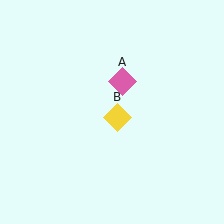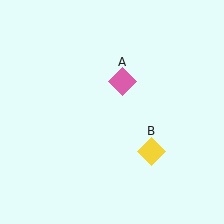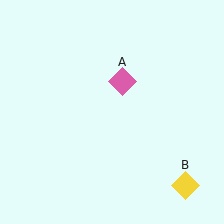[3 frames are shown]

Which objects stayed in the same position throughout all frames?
Pink diamond (object A) remained stationary.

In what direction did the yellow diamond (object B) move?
The yellow diamond (object B) moved down and to the right.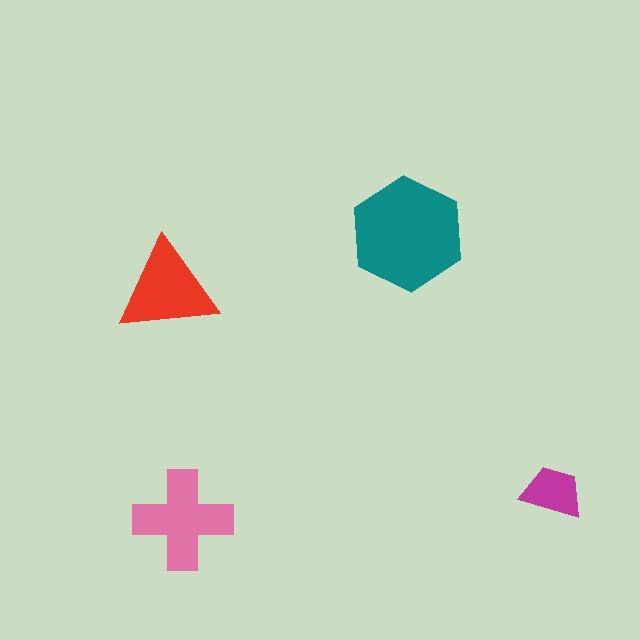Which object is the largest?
The teal hexagon.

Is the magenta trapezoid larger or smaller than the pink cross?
Smaller.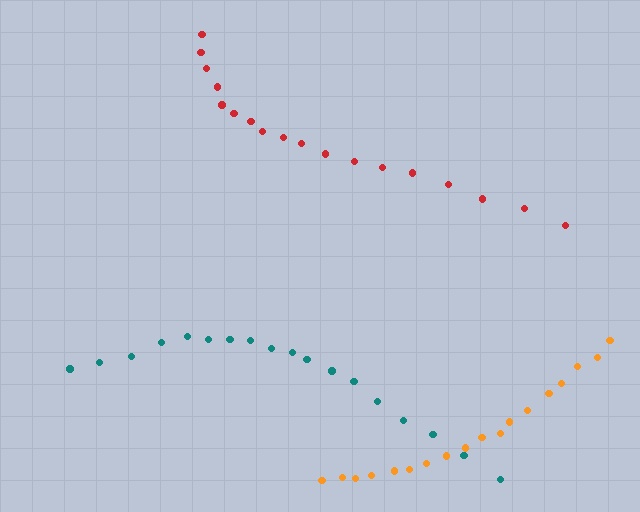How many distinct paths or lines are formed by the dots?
There are 3 distinct paths.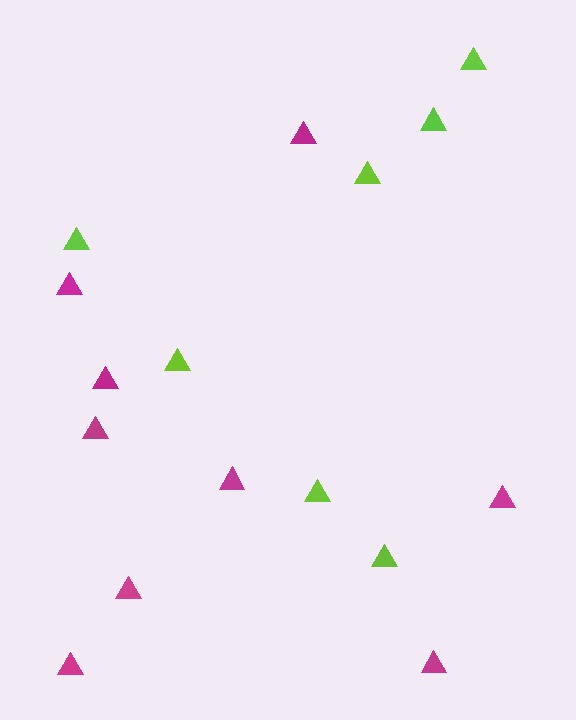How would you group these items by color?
There are 2 groups: one group of lime triangles (7) and one group of magenta triangles (9).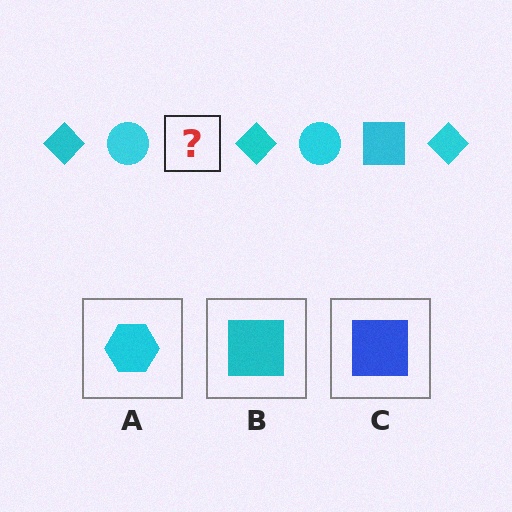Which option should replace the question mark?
Option B.